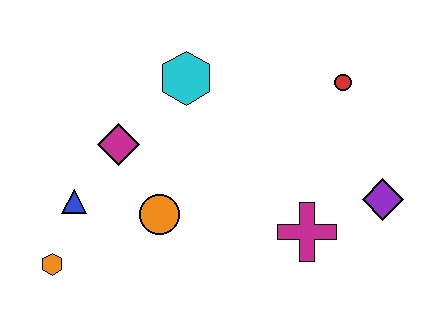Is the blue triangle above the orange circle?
Yes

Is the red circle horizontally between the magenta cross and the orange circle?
No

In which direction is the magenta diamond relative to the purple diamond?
The magenta diamond is to the left of the purple diamond.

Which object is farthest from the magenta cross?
The orange hexagon is farthest from the magenta cross.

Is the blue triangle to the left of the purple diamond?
Yes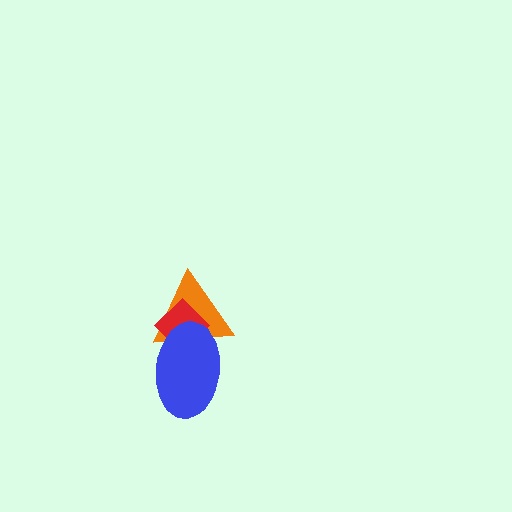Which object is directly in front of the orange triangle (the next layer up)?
The red diamond is directly in front of the orange triangle.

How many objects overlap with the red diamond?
2 objects overlap with the red diamond.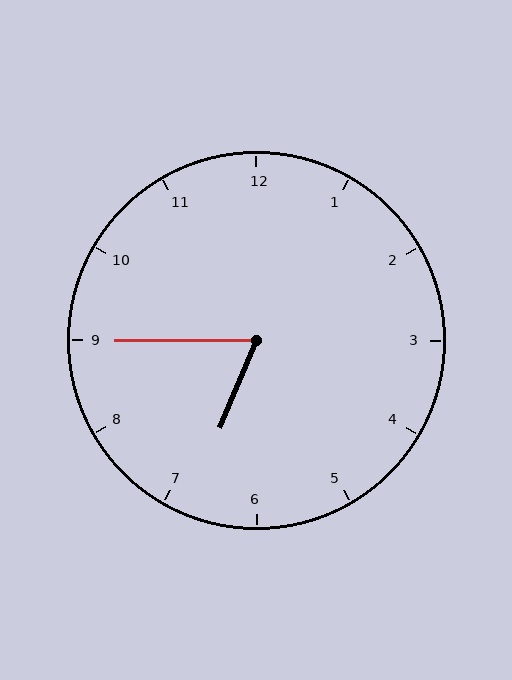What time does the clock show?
6:45.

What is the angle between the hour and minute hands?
Approximately 68 degrees.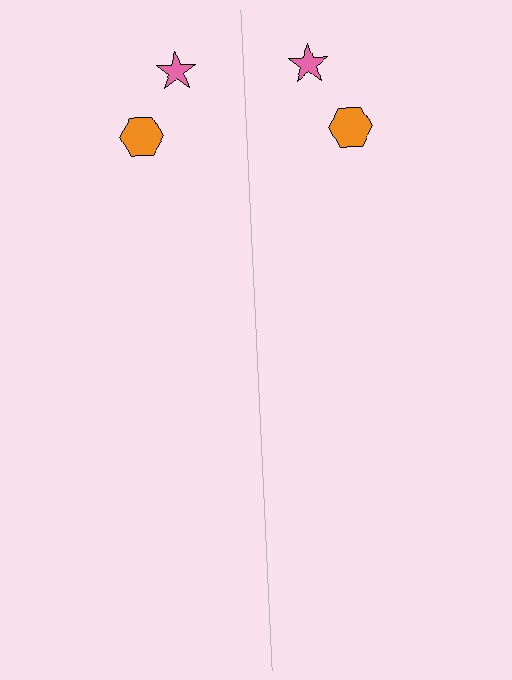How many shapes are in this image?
There are 4 shapes in this image.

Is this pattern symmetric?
Yes, this pattern has bilateral (reflection) symmetry.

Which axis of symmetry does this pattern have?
The pattern has a vertical axis of symmetry running through the center of the image.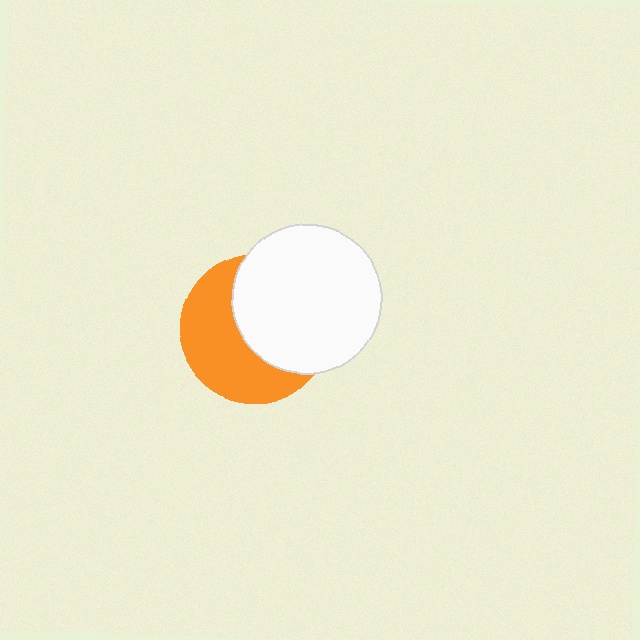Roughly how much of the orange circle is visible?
About half of it is visible (roughly 49%).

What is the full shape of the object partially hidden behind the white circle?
The partially hidden object is an orange circle.